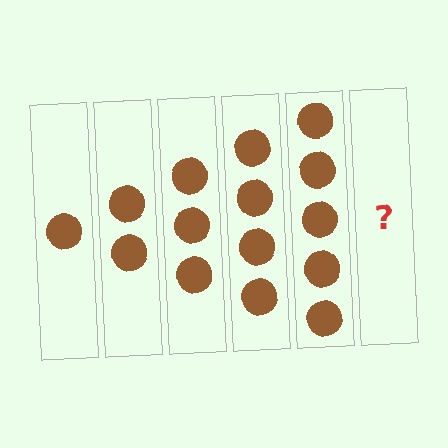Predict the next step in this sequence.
The next step is 6 circles.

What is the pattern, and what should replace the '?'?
The pattern is that each step adds one more circle. The '?' should be 6 circles.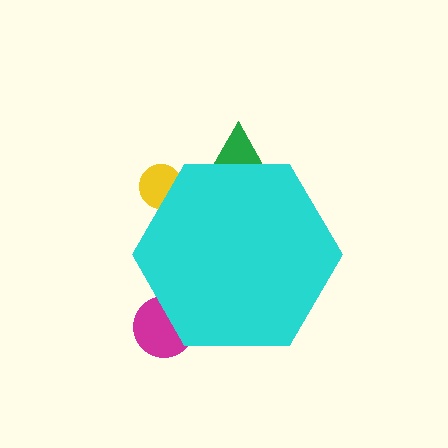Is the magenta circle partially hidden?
Yes, the magenta circle is partially hidden behind the cyan hexagon.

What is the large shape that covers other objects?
A cyan hexagon.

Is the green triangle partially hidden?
Yes, the green triangle is partially hidden behind the cyan hexagon.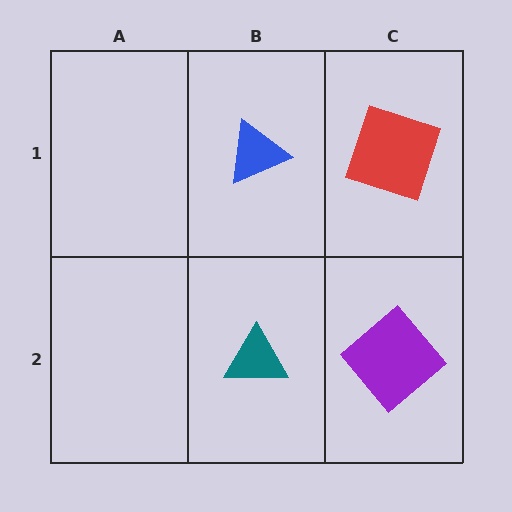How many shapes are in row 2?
2 shapes.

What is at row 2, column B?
A teal triangle.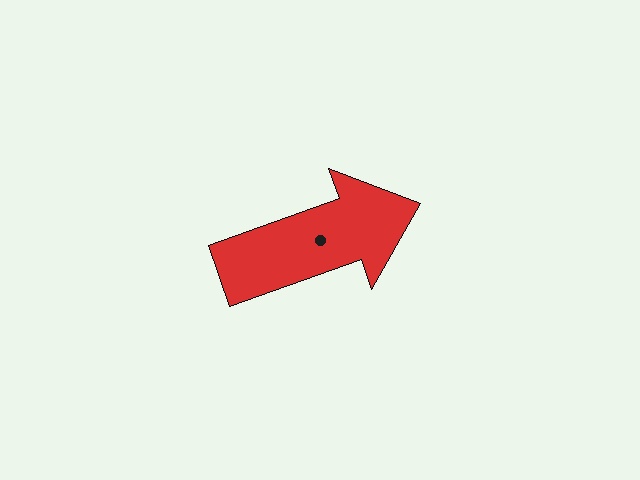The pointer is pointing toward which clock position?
Roughly 2 o'clock.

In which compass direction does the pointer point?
East.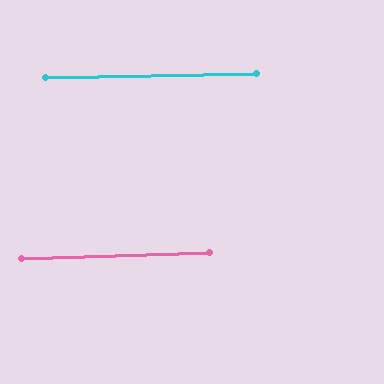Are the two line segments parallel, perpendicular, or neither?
Parallel — their directions differ by only 0.8°.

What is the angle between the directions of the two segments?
Approximately 1 degree.